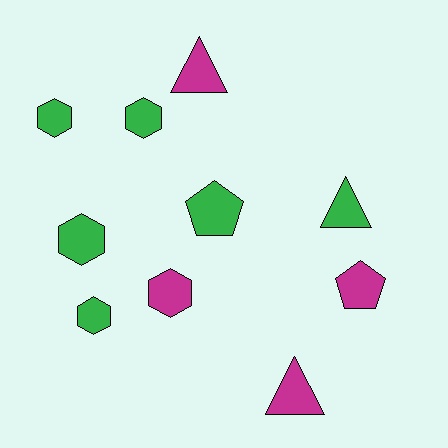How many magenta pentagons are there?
There is 1 magenta pentagon.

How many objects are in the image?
There are 10 objects.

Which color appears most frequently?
Green, with 6 objects.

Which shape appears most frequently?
Hexagon, with 5 objects.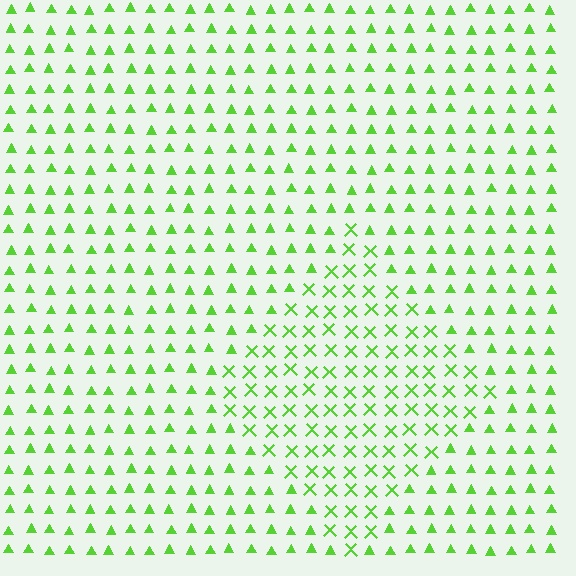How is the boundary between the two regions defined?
The boundary is defined by a change in element shape: X marks inside vs. triangles outside. All elements share the same color and spacing.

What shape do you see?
I see a diamond.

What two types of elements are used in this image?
The image uses X marks inside the diamond region and triangles outside it.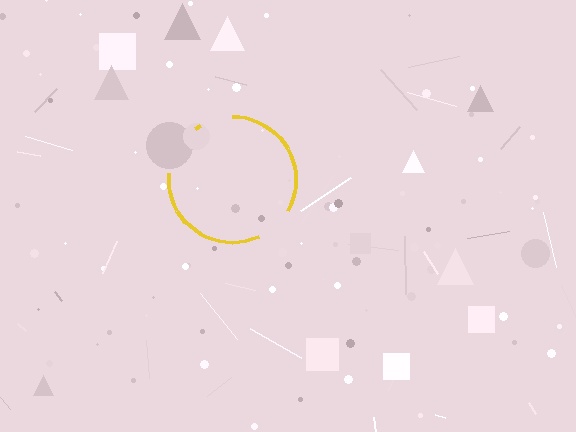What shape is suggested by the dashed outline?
The dashed outline suggests a circle.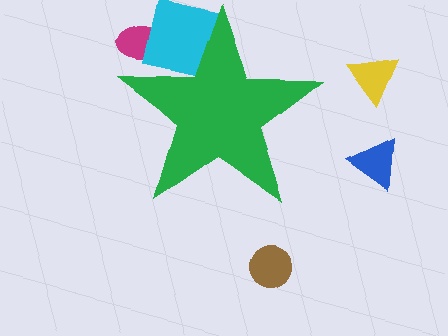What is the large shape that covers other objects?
A green star.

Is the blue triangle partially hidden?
No, the blue triangle is fully visible.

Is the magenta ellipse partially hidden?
Yes, the magenta ellipse is partially hidden behind the green star.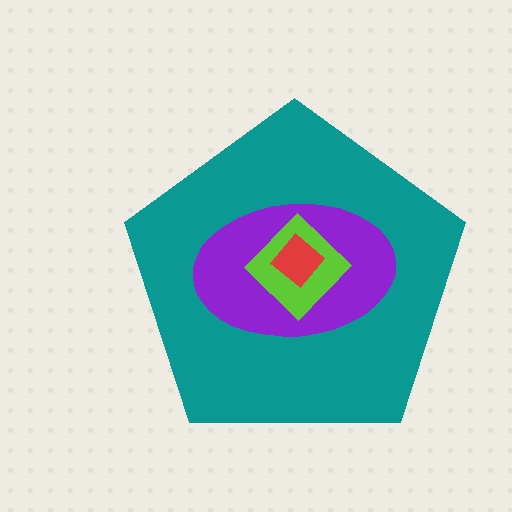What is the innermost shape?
The red diamond.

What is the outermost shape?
The teal pentagon.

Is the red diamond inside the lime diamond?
Yes.